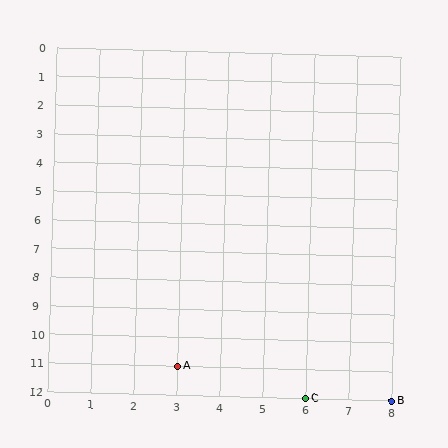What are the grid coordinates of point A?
Point A is at grid coordinates (3, 11).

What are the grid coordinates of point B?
Point B is at grid coordinates (8, 12).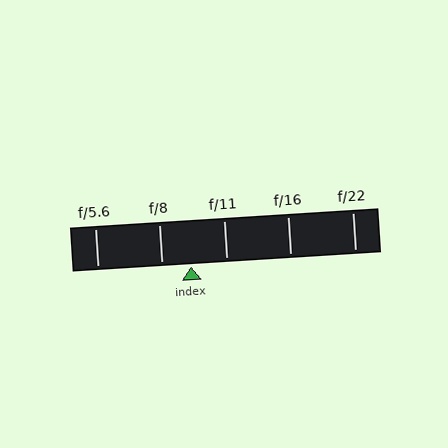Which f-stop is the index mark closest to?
The index mark is closest to f/8.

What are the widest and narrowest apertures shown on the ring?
The widest aperture shown is f/5.6 and the narrowest is f/22.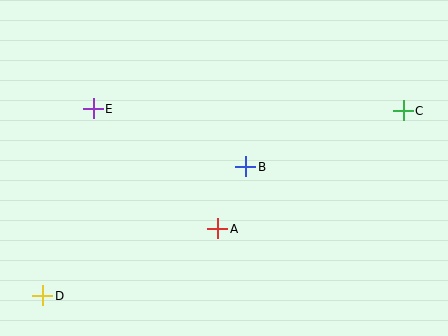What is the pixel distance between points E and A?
The distance between E and A is 173 pixels.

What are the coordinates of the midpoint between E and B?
The midpoint between E and B is at (169, 138).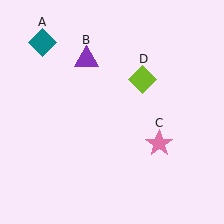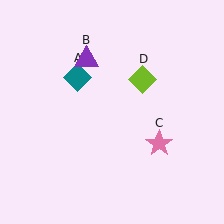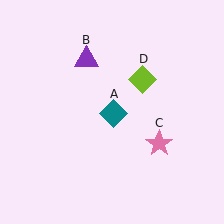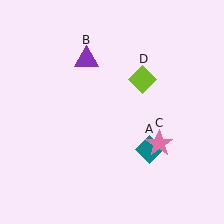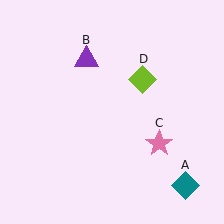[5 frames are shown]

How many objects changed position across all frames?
1 object changed position: teal diamond (object A).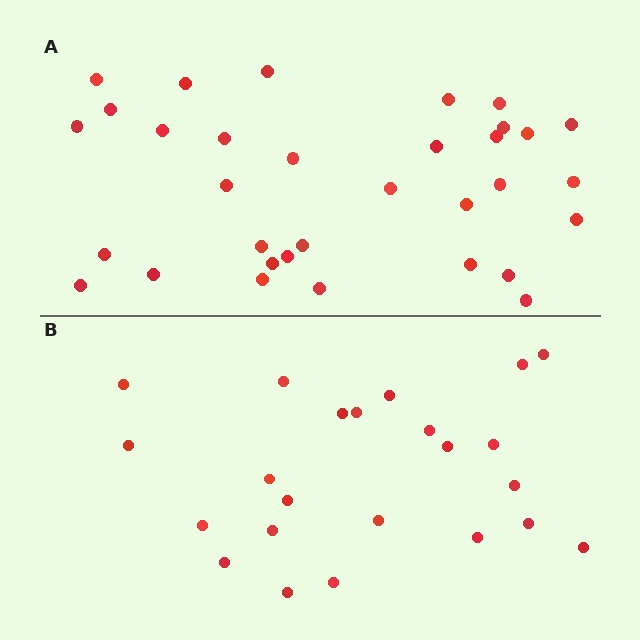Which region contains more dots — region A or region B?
Region A (the top region) has more dots.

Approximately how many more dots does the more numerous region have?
Region A has roughly 10 or so more dots than region B.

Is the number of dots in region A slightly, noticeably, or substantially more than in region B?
Region A has noticeably more, but not dramatically so. The ratio is roughly 1.4 to 1.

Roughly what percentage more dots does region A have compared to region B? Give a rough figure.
About 45% more.